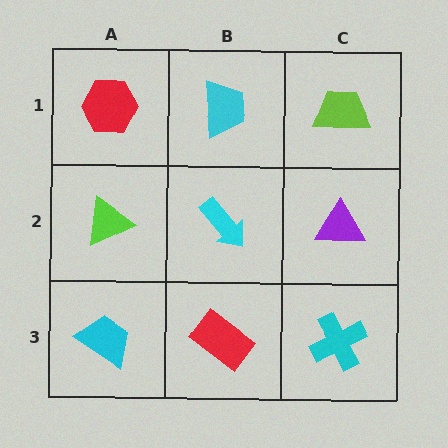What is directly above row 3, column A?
A lime triangle.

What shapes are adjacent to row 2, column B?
A cyan trapezoid (row 1, column B), a red rectangle (row 3, column B), a lime triangle (row 2, column A), a purple triangle (row 2, column C).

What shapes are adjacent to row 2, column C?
A lime trapezoid (row 1, column C), a cyan cross (row 3, column C), a cyan arrow (row 2, column B).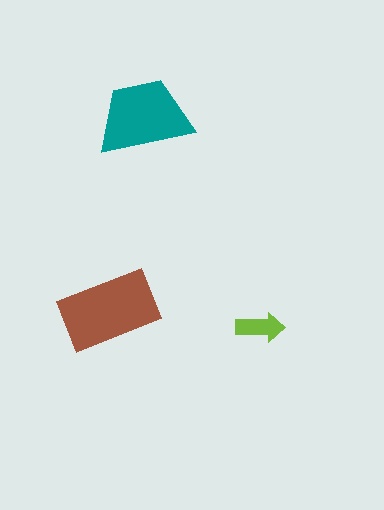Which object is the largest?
The brown rectangle.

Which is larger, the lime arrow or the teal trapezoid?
The teal trapezoid.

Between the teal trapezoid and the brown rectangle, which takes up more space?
The brown rectangle.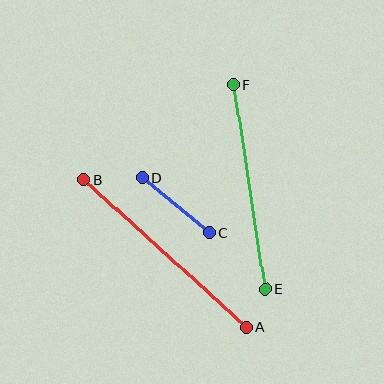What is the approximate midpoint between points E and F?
The midpoint is at approximately (249, 187) pixels.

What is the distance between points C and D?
The distance is approximately 87 pixels.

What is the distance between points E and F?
The distance is approximately 207 pixels.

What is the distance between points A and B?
The distance is approximately 219 pixels.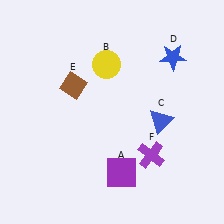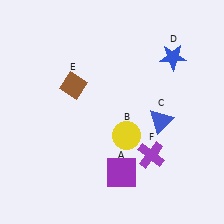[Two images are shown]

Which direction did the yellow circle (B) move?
The yellow circle (B) moved down.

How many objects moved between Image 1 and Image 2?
1 object moved between the two images.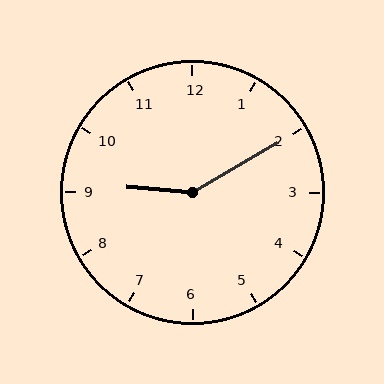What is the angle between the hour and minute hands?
Approximately 145 degrees.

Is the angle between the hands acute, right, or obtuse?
It is obtuse.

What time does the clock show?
9:10.